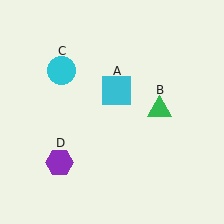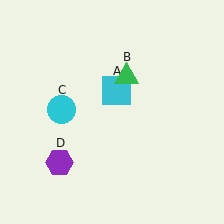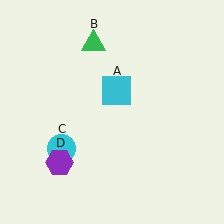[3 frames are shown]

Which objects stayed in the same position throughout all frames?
Cyan square (object A) and purple hexagon (object D) remained stationary.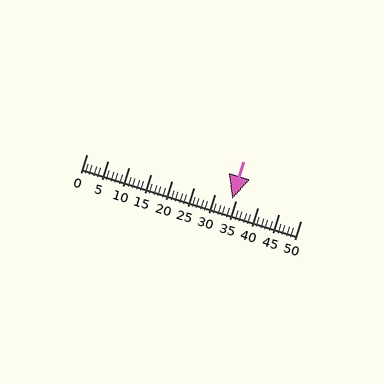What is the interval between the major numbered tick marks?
The major tick marks are spaced 5 units apart.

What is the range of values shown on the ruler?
The ruler shows values from 0 to 50.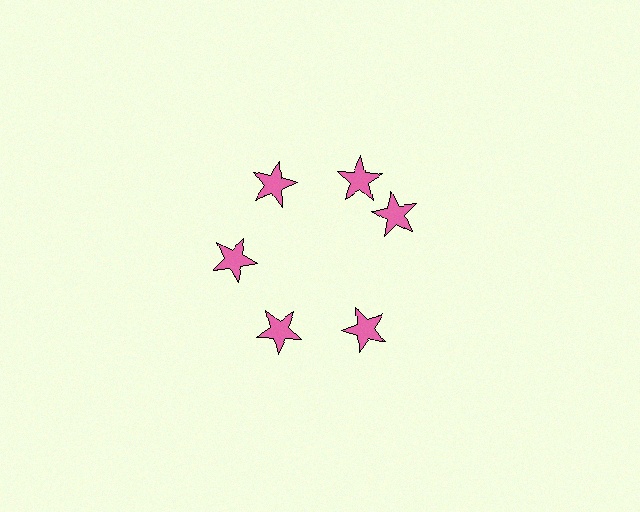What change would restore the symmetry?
The symmetry would be restored by rotating it back into even spacing with its neighbors so that all 6 stars sit at equal angles and equal distance from the center.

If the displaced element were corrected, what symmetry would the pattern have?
It would have 6-fold rotational symmetry — the pattern would map onto itself every 60 degrees.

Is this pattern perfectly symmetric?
No. The 6 pink stars are arranged in a ring, but one element near the 3 o'clock position is rotated out of alignment along the ring, breaking the 6-fold rotational symmetry.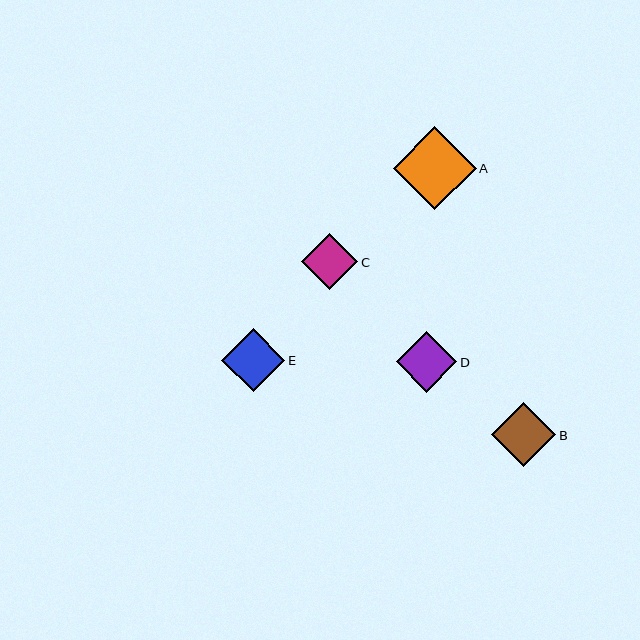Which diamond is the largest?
Diamond A is the largest with a size of approximately 83 pixels.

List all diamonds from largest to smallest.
From largest to smallest: A, B, E, D, C.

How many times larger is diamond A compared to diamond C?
Diamond A is approximately 1.5 times the size of diamond C.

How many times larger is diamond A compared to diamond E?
Diamond A is approximately 1.3 times the size of diamond E.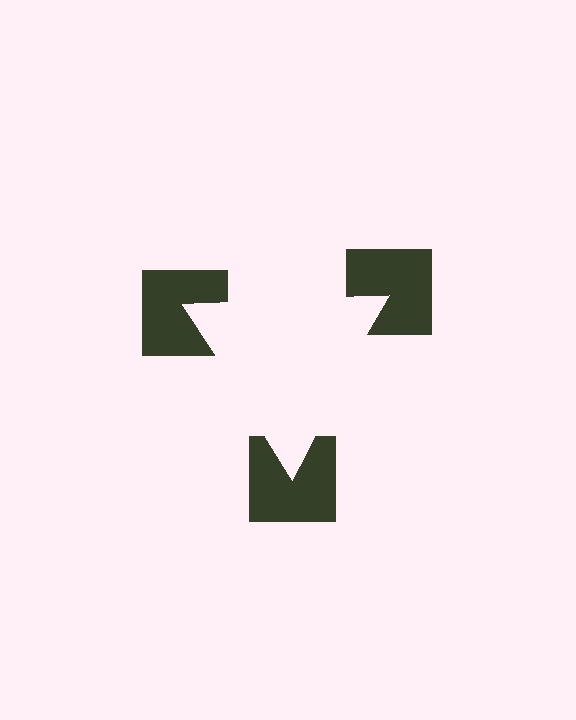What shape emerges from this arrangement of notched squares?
An illusory triangle — its edges are inferred from the aligned wedge cuts in the notched squares, not physically drawn.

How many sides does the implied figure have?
3 sides.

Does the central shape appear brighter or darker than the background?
It typically appears slightly brighter than the background, even though no actual brightness change is drawn.